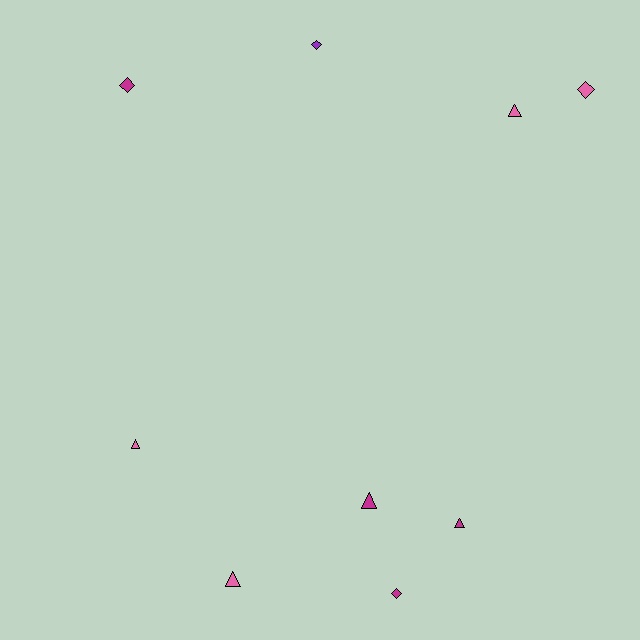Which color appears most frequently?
Pink, with 4 objects.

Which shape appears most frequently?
Triangle, with 5 objects.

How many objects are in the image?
There are 9 objects.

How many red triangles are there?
There are no red triangles.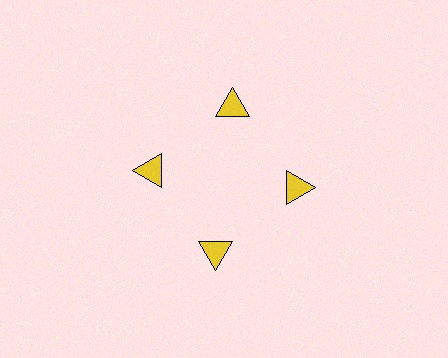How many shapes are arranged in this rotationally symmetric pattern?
There are 4 shapes, arranged in 4 groups of 1.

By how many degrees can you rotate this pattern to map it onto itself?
The pattern maps onto itself every 90 degrees of rotation.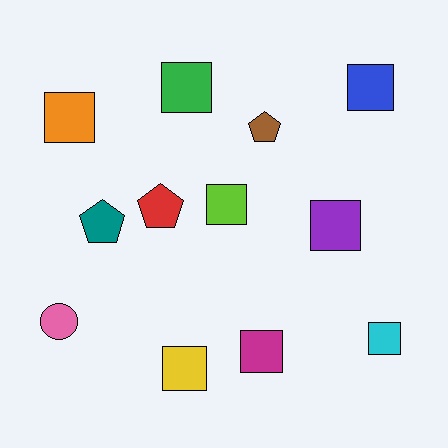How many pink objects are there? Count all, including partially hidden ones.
There is 1 pink object.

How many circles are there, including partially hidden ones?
There is 1 circle.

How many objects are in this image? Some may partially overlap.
There are 12 objects.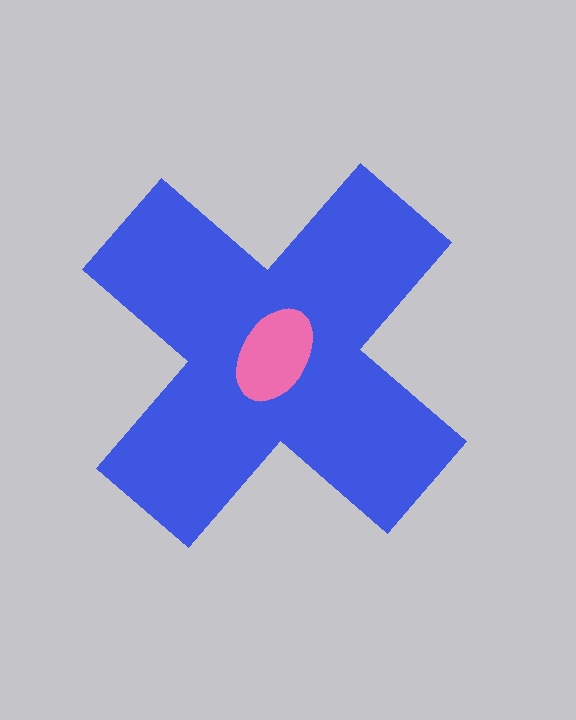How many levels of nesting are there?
2.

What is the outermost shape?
The blue cross.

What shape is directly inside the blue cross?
The pink ellipse.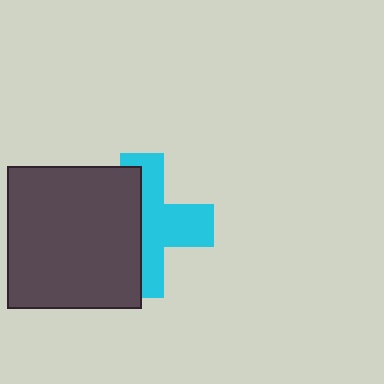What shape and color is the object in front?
The object in front is a dark gray rectangle.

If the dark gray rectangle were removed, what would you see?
You would see the complete cyan cross.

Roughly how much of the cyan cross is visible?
About half of it is visible (roughly 52%).